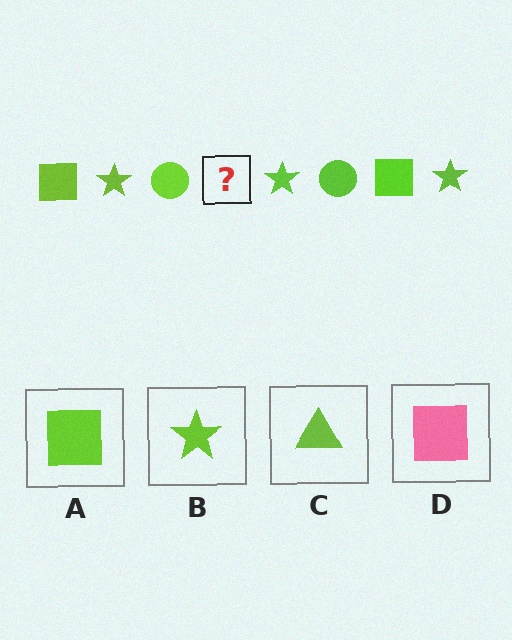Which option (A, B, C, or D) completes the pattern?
A.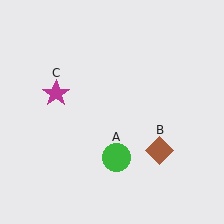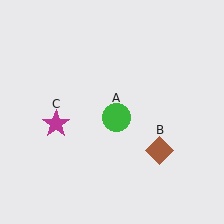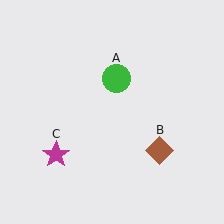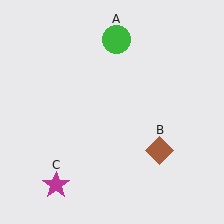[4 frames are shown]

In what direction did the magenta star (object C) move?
The magenta star (object C) moved down.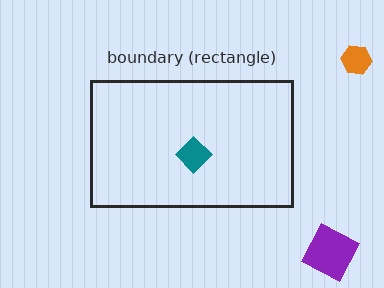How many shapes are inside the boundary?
1 inside, 2 outside.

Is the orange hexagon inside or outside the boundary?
Outside.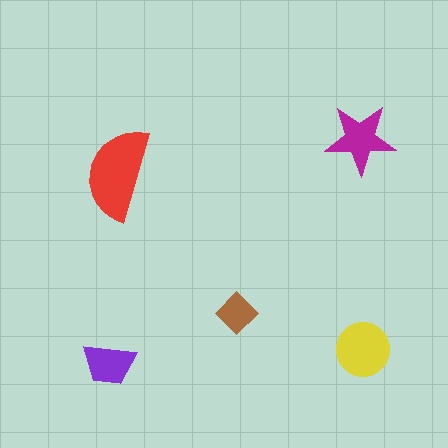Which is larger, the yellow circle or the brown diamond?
The yellow circle.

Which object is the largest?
The red semicircle.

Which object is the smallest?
The brown diamond.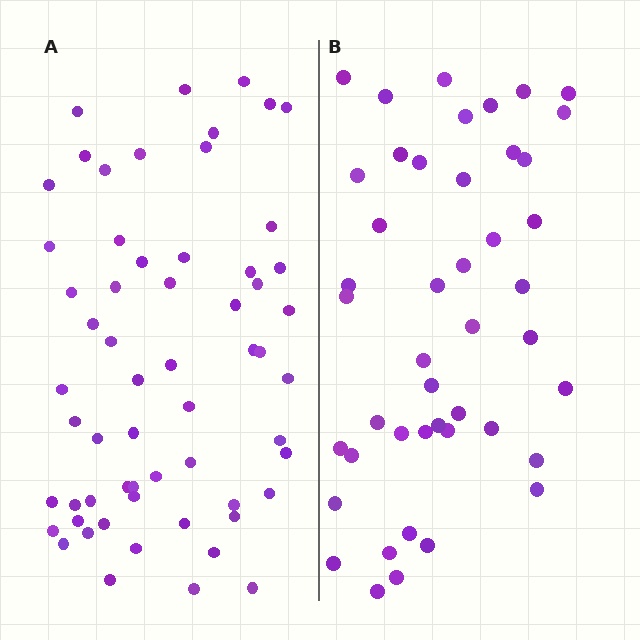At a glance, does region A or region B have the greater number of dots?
Region A (the left region) has more dots.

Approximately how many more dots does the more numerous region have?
Region A has approximately 15 more dots than region B.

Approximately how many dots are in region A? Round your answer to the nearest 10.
About 60 dots.